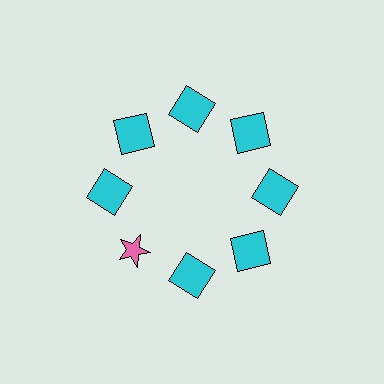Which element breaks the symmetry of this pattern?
The pink star at roughly the 8 o'clock position breaks the symmetry. All other shapes are cyan squares.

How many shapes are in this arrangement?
There are 8 shapes arranged in a ring pattern.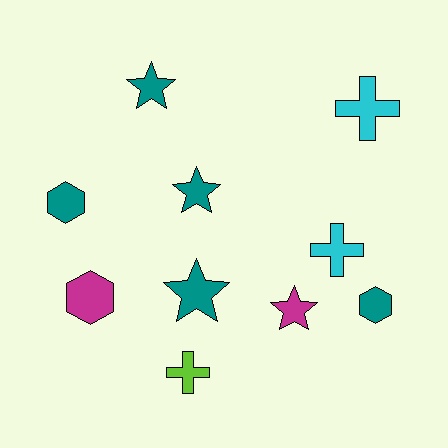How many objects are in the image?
There are 10 objects.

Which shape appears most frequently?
Star, with 4 objects.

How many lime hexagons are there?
There are no lime hexagons.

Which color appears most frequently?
Teal, with 5 objects.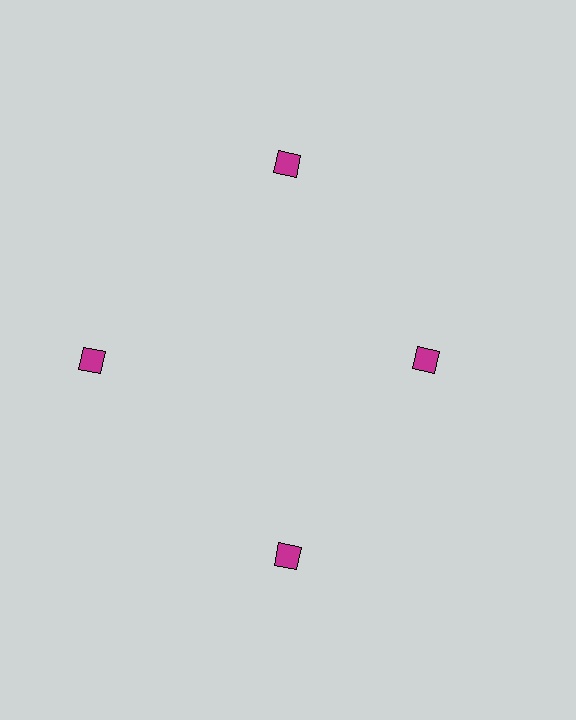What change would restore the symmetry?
The symmetry would be restored by moving it outward, back onto the ring so that all 4 diamonds sit at equal angles and equal distance from the center.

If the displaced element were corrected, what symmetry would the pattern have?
It would have 4-fold rotational symmetry — the pattern would map onto itself every 90 degrees.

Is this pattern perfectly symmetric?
No. The 4 magenta diamonds are arranged in a ring, but one element near the 3 o'clock position is pulled inward toward the center, breaking the 4-fold rotational symmetry.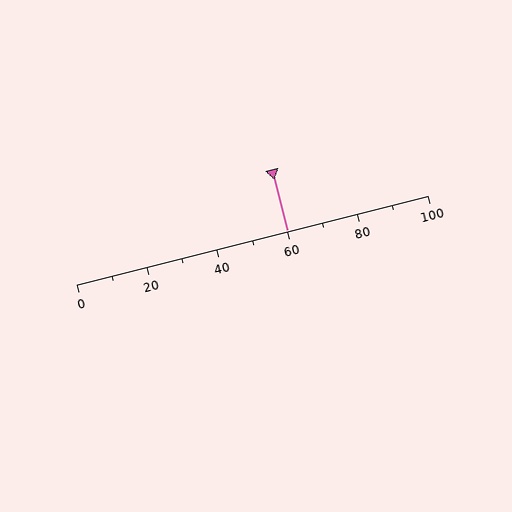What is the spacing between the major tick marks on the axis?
The major ticks are spaced 20 apart.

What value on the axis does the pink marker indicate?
The marker indicates approximately 60.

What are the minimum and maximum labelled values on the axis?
The axis runs from 0 to 100.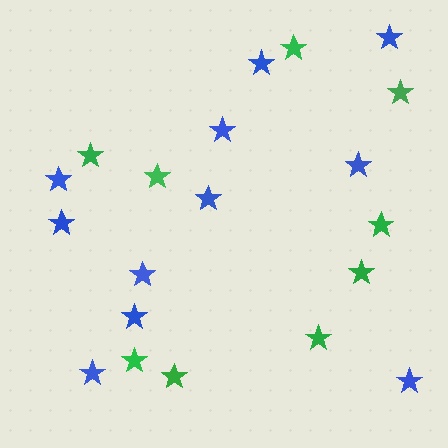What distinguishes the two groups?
There are 2 groups: one group of green stars (9) and one group of blue stars (11).